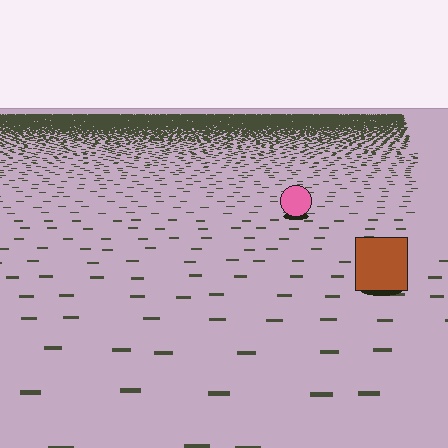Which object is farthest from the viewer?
The pink circle is farthest from the viewer. It appears smaller and the ground texture around it is denser.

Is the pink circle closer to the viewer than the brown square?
No. The brown square is closer — you can tell from the texture gradient: the ground texture is coarser near it.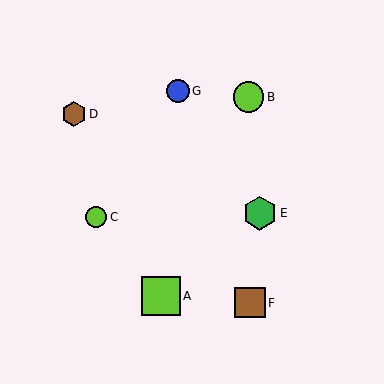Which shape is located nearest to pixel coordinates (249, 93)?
The lime circle (labeled B) at (248, 97) is nearest to that location.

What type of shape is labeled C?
Shape C is a lime circle.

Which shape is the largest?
The lime square (labeled A) is the largest.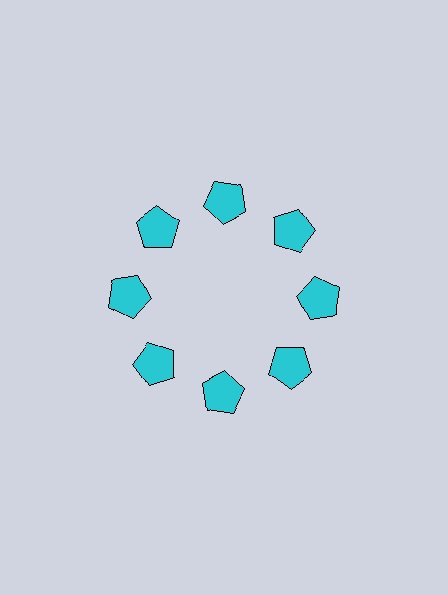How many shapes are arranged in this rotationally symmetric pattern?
There are 8 shapes, arranged in 8 groups of 1.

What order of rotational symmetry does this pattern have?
This pattern has 8-fold rotational symmetry.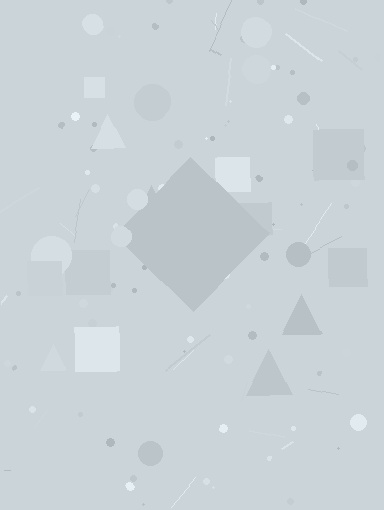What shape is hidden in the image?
A diamond is hidden in the image.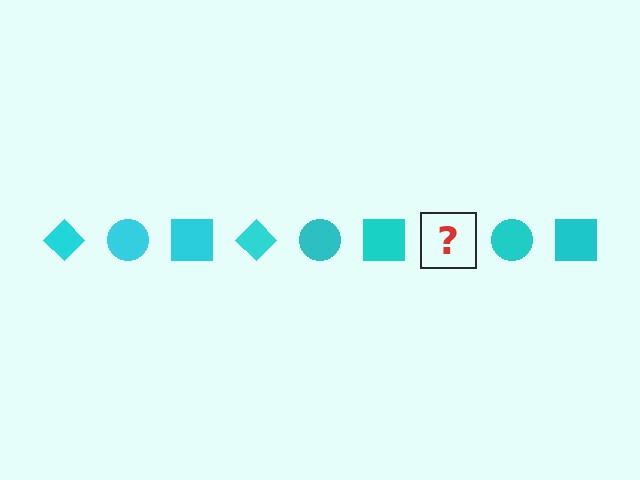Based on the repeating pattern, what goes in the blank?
The blank should be a cyan diamond.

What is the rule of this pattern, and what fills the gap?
The rule is that the pattern cycles through diamond, circle, square shapes in cyan. The gap should be filled with a cyan diamond.